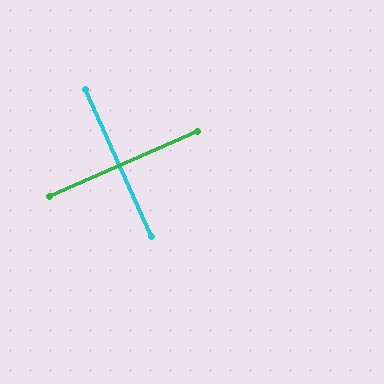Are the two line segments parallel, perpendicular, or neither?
Perpendicular — they meet at approximately 90°.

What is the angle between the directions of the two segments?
Approximately 90 degrees.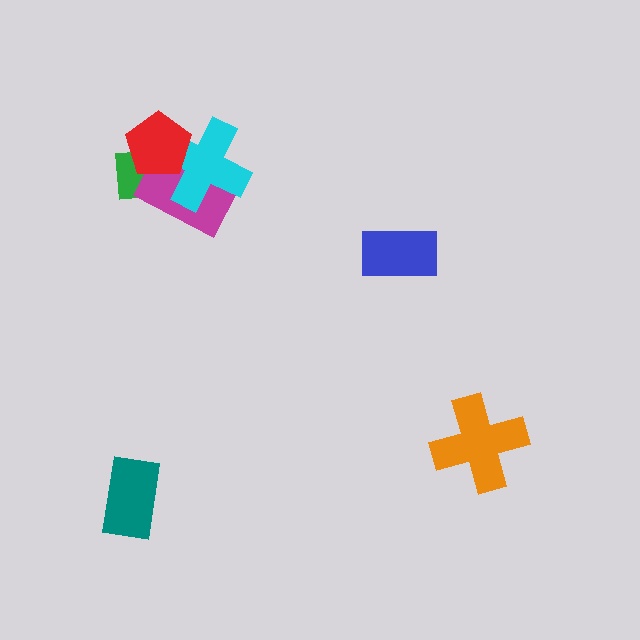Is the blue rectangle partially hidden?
No, no other shape covers it.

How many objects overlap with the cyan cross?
3 objects overlap with the cyan cross.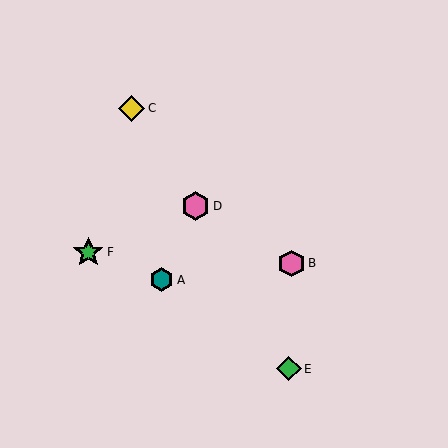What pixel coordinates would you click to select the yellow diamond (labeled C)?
Click at (132, 108) to select the yellow diamond C.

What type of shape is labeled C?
Shape C is a yellow diamond.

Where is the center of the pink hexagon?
The center of the pink hexagon is at (195, 206).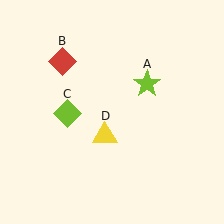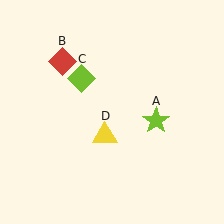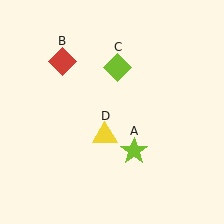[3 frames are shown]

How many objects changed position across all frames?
2 objects changed position: lime star (object A), lime diamond (object C).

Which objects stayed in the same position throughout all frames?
Red diamond (object B) and yellow triangle (object D) remained stationary.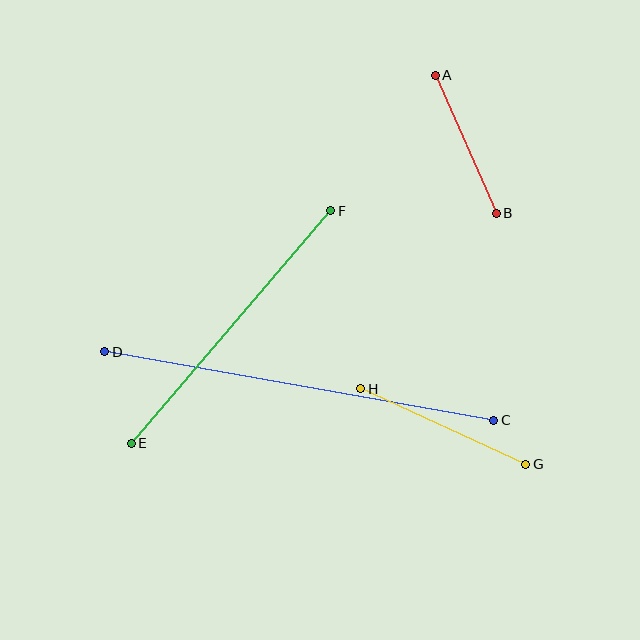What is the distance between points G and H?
The distance is approximately 181 pixels.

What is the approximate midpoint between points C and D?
The midpoint is at approximately (299, 386) pixels.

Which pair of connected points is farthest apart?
Points C and D are farthest apart.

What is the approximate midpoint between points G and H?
The midpoint is at approximately (443, 427) pixels.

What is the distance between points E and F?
The distance is approximately 307 pixels.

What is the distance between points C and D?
The distance is approximately 395 pixels.